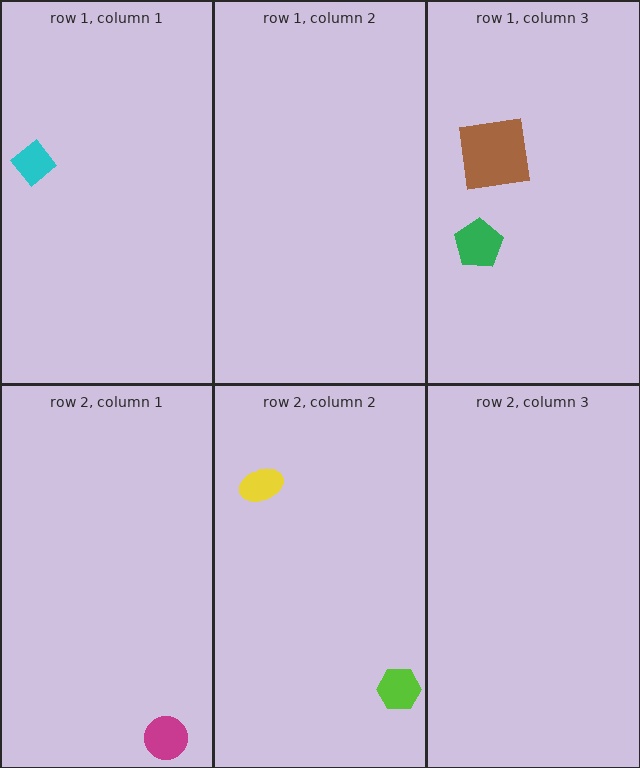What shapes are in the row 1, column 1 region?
The cyan diamond.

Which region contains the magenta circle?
The row 2, column 1 region.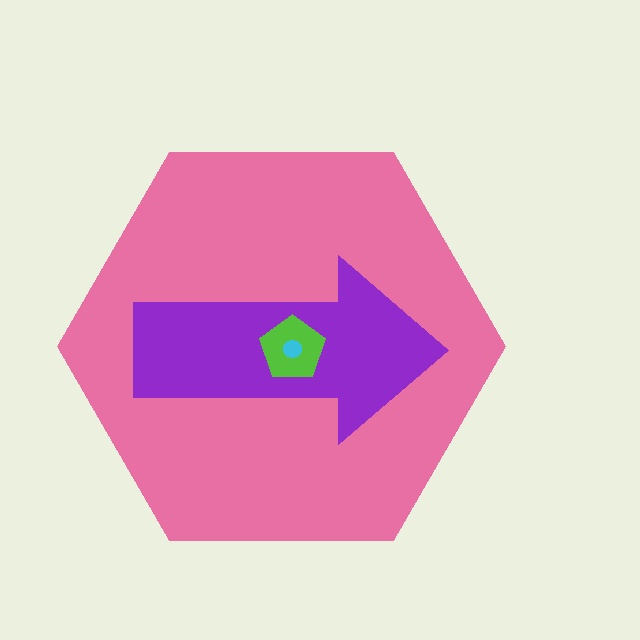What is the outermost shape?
The pink hexagon.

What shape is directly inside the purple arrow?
The lime pentagon.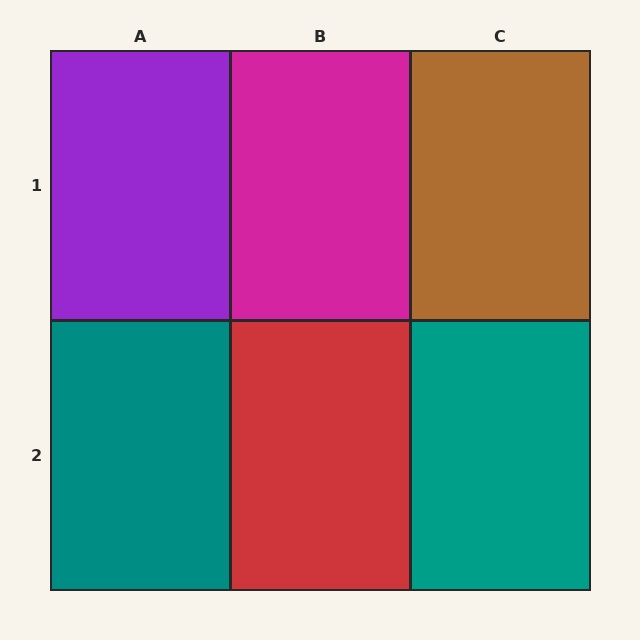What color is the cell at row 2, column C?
Teal.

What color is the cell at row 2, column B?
Red.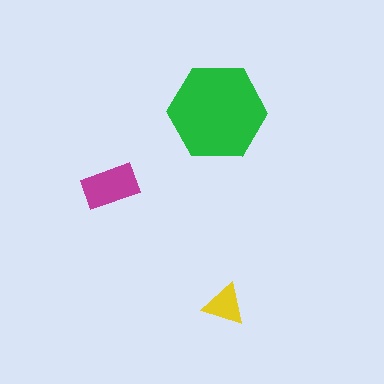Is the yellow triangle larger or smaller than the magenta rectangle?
Smaller.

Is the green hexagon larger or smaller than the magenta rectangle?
Larger.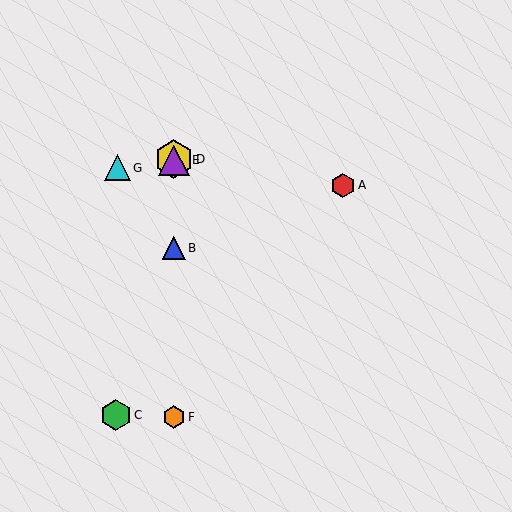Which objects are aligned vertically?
Objects B, D, E, F are aligned vertically.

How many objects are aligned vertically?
4 objects (B, D, E, F) are aligned vertically.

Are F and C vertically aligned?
No, F is at x≈174 and C is at x≈116.